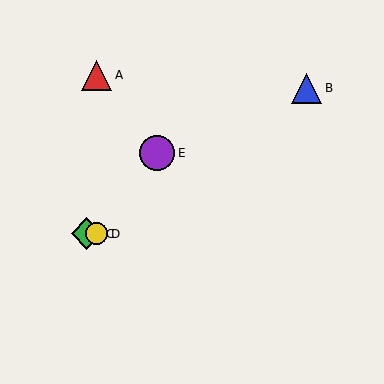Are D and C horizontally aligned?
Yes, both are at y≈234.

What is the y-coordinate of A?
Object A is at y≈75.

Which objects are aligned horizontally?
Objects C, D are aligned horizontally.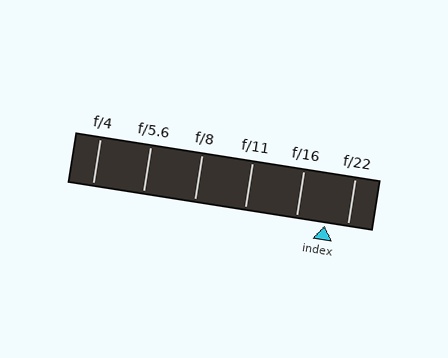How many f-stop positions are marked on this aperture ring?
There are 6 f-stop positions marked.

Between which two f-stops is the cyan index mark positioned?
The index mark is between f/16 and f/22.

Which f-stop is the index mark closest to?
The index mark is closest to f/22.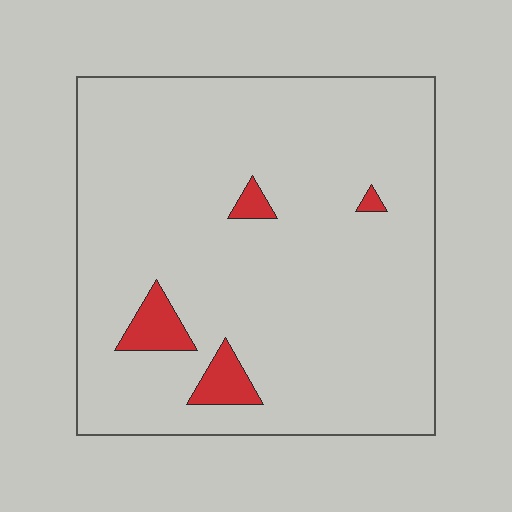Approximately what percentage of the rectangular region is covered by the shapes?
Approximately 5%.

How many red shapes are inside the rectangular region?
4.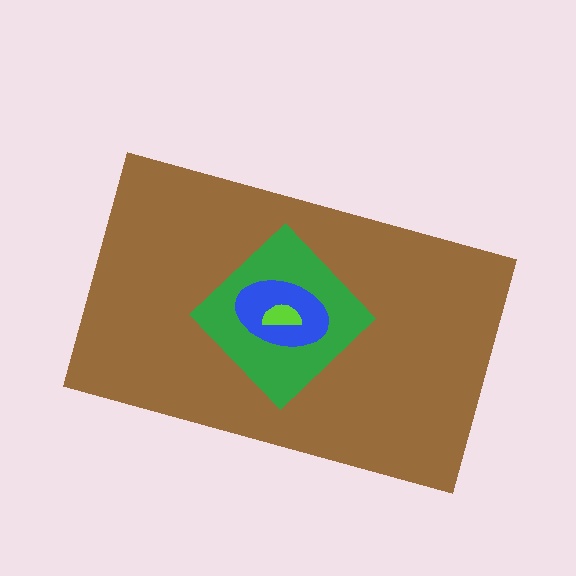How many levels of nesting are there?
4.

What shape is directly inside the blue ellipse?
The lime semicircle.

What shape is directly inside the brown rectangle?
The green diamond.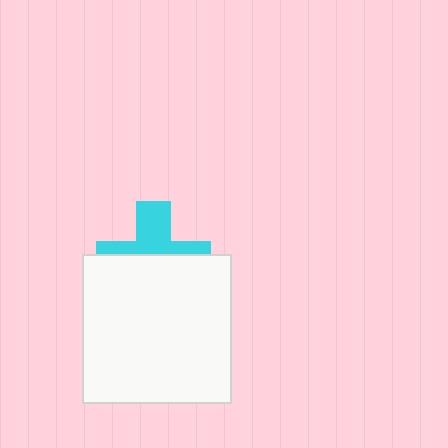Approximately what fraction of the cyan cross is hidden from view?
Roughly 58% of the cyan cross is hidden behind the white square.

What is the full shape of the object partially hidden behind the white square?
The partially hidden object is a cyan cross.